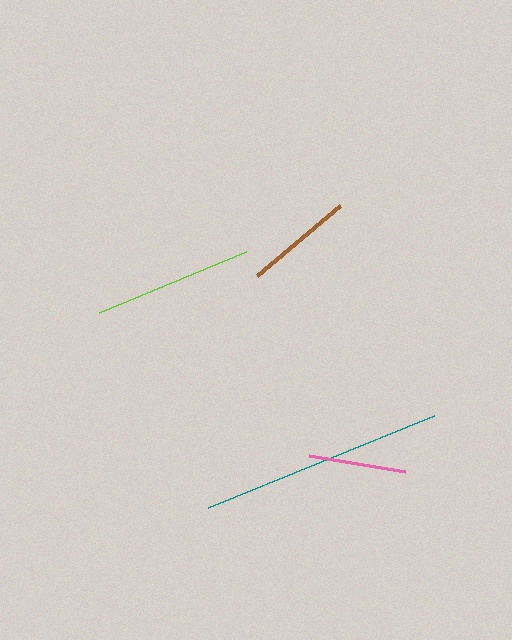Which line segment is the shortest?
The pink line is the shortest at approximately 97 pixels.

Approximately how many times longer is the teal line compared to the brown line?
The teal line is approximately 2.2 times the length of the brown line.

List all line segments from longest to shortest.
From longest to shortest: teal, lime, brown, pink.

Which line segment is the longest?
The teal line is the longest at approximately 245 pixels.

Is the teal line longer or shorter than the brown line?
The teal line is longer than the brown line.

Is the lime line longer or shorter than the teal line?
The teal line is longer than the lime line.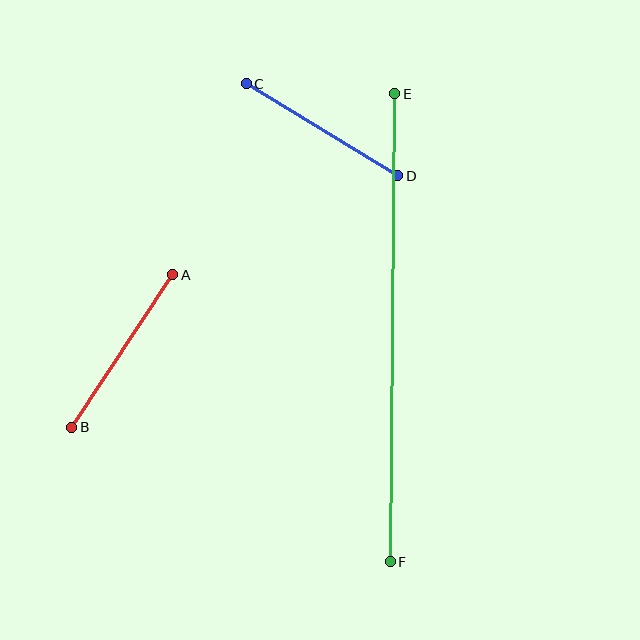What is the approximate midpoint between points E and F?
The midpoint is at approximately (393, 328) pixels.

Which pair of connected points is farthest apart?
Points E and F are farthest apart.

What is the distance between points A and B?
The distance is approximately 183 pixels.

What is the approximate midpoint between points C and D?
The midpoint is at approximately (322, 130) pixels.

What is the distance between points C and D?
The distance is approximately 178 pixels.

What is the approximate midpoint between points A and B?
The midpoint is at approximately (122, 351) pixels.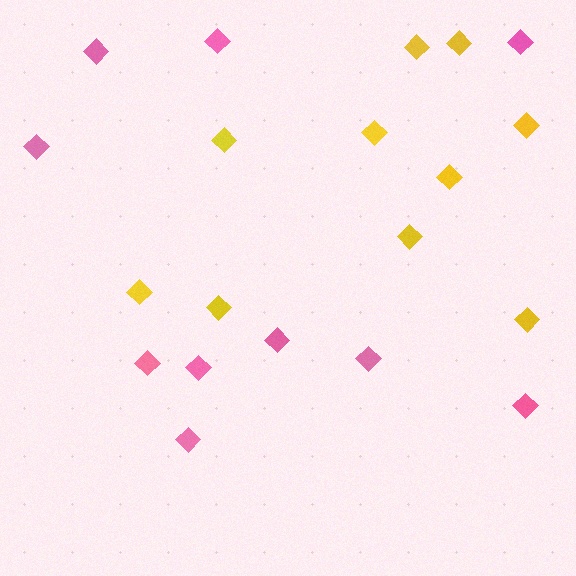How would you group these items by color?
There are 2 groups: one group of pink diamonds (10) and one group of yellow diamonds (10).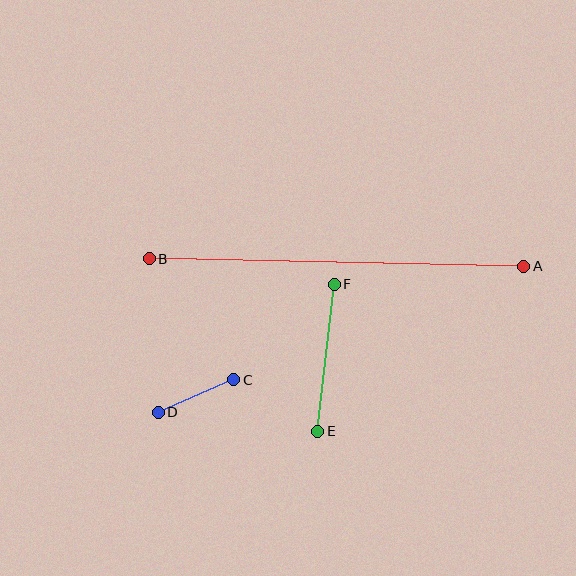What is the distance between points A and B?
The distance is approximately 374 pixels.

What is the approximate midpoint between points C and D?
The midpoint is at approximately (196, 396) pixels.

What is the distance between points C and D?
The distance is approximately 82 pixels.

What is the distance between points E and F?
The distance is approximately 148 pixels.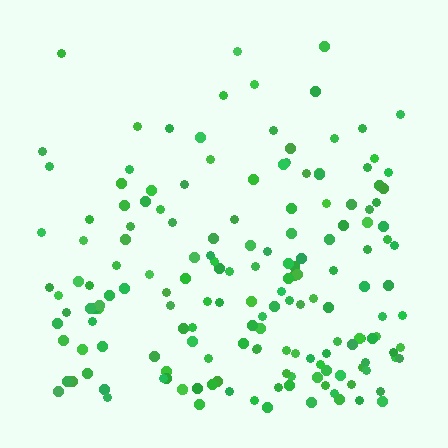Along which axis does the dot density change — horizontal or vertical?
Vertical.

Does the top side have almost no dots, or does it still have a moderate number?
Still a moderate number, just noticeably fewer than the bottom.